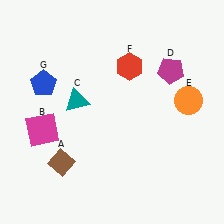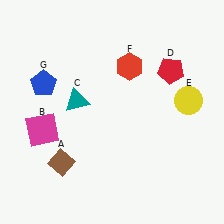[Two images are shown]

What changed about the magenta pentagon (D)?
In Image 1, D is magenta. In Image 2, it changed to red.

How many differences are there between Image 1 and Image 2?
There are 2 differences between the two images.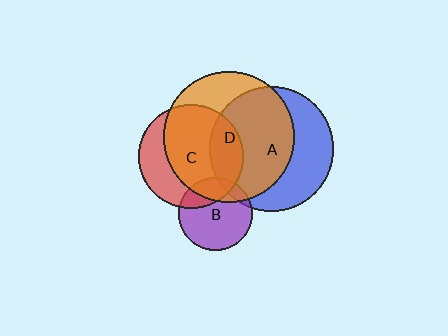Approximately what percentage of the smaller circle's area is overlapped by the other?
Approximately 25%.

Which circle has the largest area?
Circle D (orange).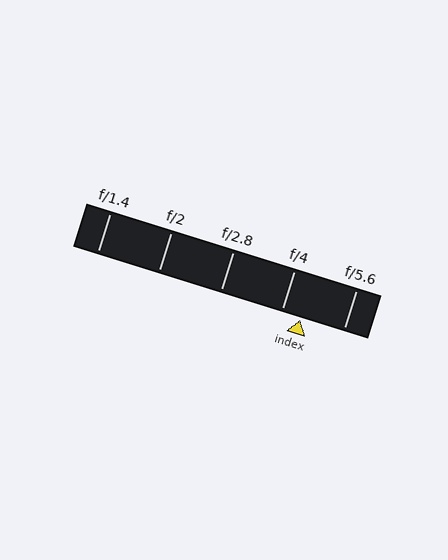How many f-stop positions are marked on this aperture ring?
There are 5 f-stop positions marked.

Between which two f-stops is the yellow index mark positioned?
The index mark is between f/4 and f/5.6.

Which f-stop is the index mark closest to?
The index mark is closest to f/4.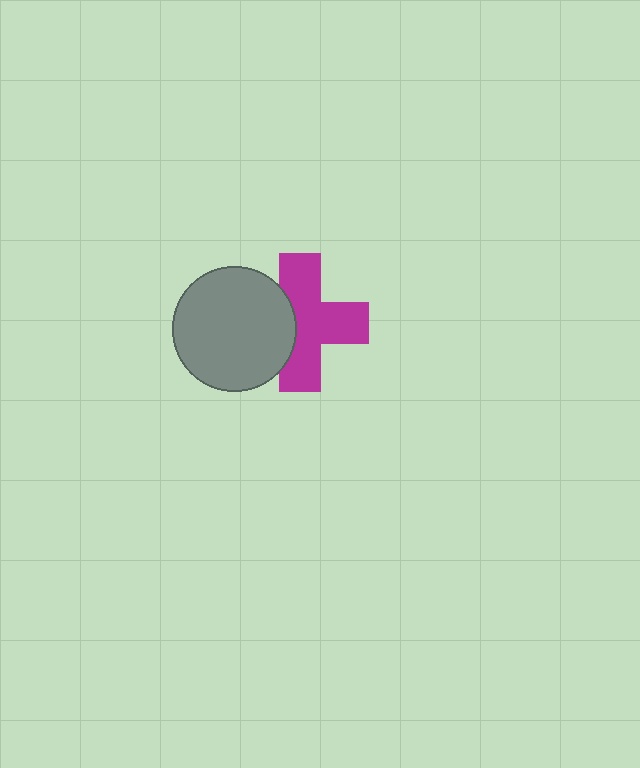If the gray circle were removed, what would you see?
You would see the complete magenta cross.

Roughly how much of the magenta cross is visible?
Most of it is visible (roughly 68%).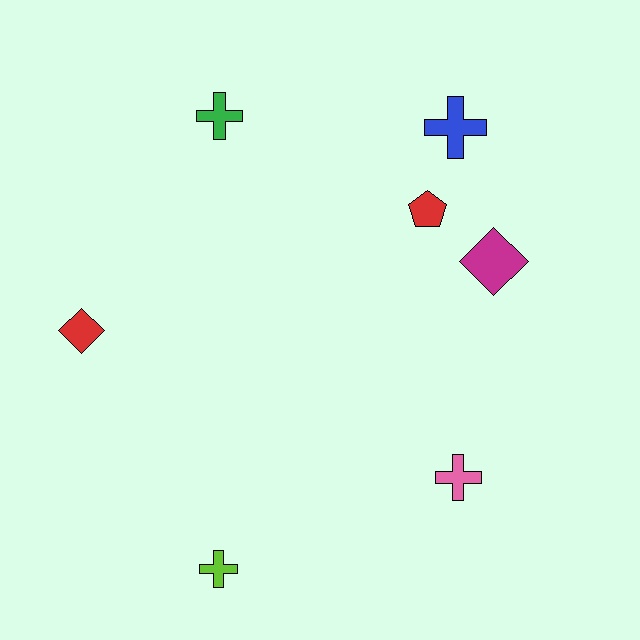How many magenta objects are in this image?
There is 1 magenta object.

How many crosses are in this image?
There are 4 crosses.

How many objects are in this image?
There are 7 objects.